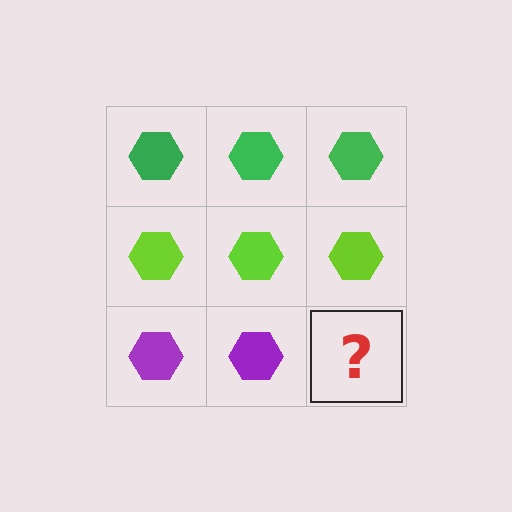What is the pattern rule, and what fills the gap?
The rule is that each row has a consistent color. The gap should be filled with a purple hexagon.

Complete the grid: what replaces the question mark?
The question mark should be replaced with a purple hexagon.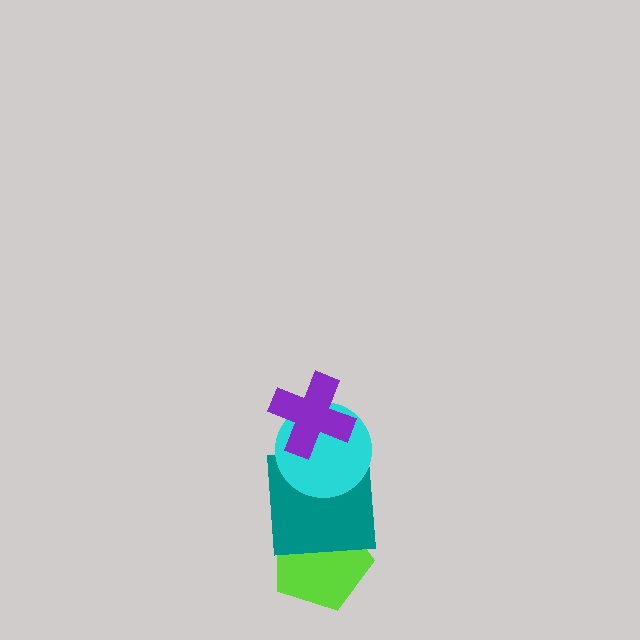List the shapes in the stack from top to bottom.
From top to bottom: the purple cross, the cyan circle, the teal square, the lime pentagon.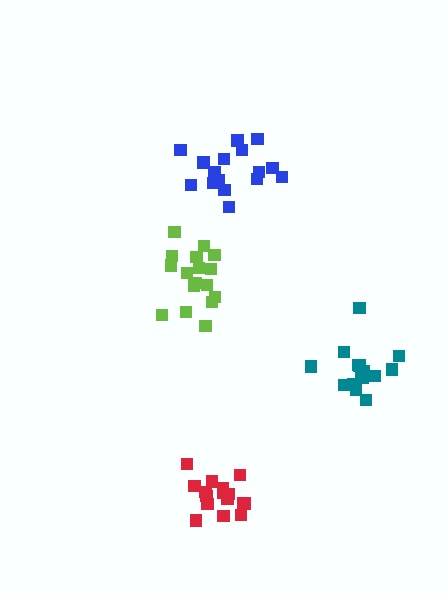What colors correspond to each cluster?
The clusters are colored: red, blue, teal, lime.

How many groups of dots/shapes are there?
There are 4 groups.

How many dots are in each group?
Group 1: 16 dots, Group 2: 16 dots, Group 3: 16 dots, Group 4: 17 dots (65 total).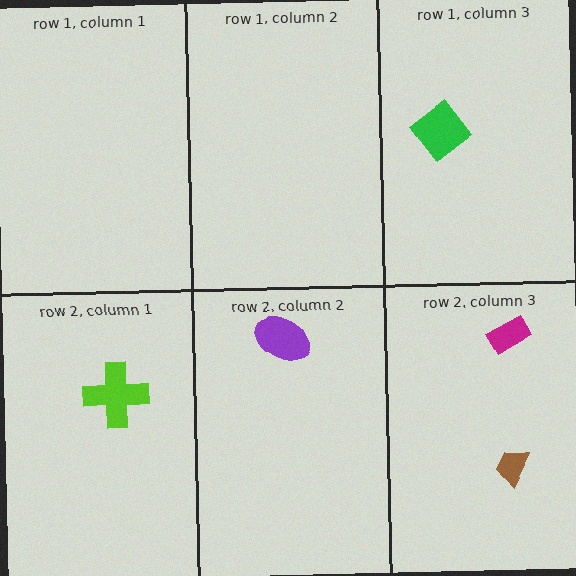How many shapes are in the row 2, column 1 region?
1.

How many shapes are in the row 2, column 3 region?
2.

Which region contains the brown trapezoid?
The row 2, column 3 region.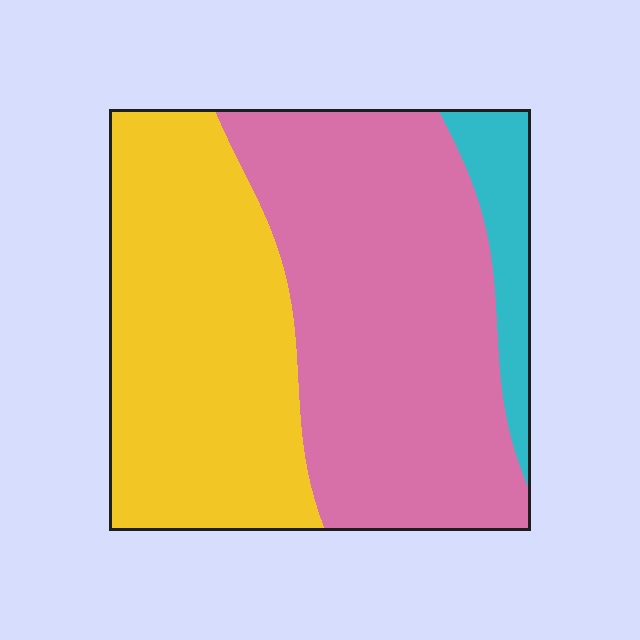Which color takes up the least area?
Cyan, at roughly 10%.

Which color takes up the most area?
Pink, at roughly 50%.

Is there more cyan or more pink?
Pink.